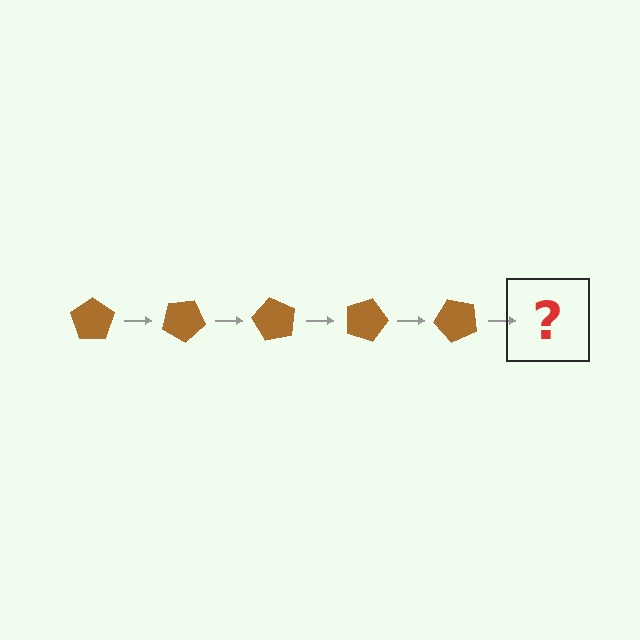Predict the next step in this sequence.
The next step is a brown pentagon rotated 150 degrees.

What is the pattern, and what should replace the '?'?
The pattern is that the pentagon rotates 30 degrees each step. The '?' should be a brown pentagon rotated 150 degrees.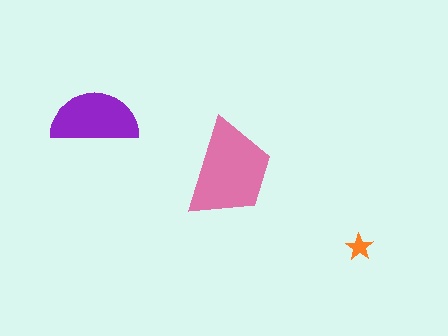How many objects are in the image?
There are 3 objects in the image.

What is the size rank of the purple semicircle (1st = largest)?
2nd.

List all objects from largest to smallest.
The pink trapezoid, the purple semicircle, the orange star.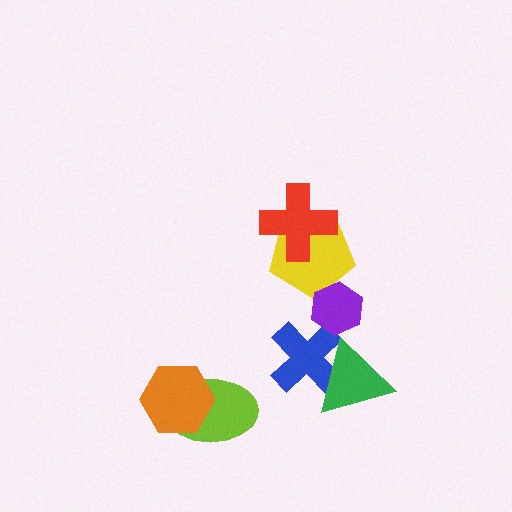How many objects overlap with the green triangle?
1 object overlaps with the green triangle.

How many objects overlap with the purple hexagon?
2 objects overlap with the purple hexagon.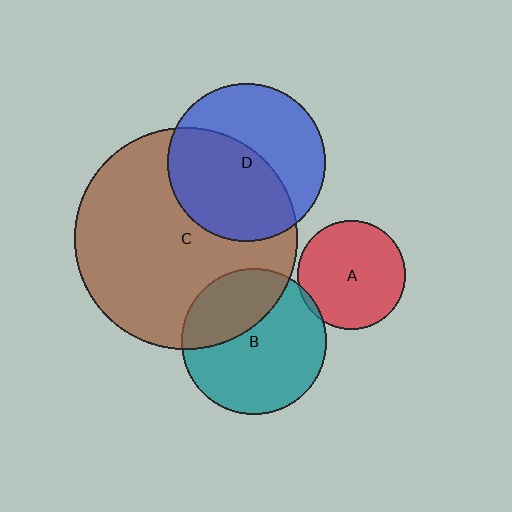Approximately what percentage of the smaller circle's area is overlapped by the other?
Approximately 5%.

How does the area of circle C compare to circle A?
Approximately 4.2 times.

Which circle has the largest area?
Circle C (brown).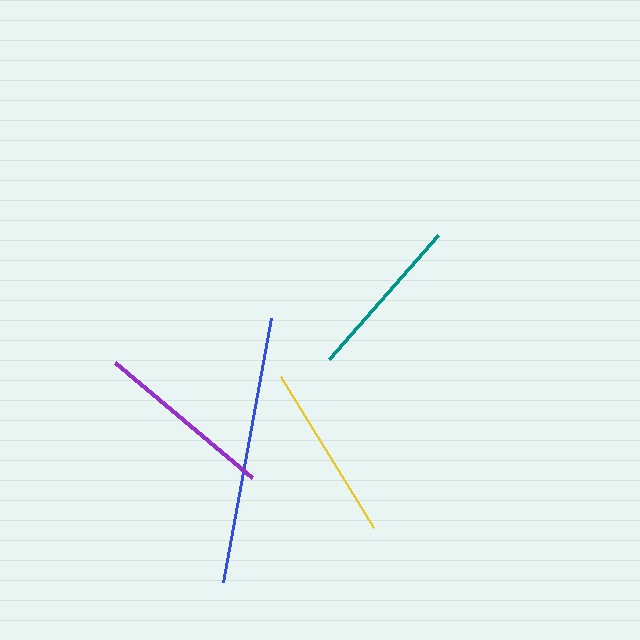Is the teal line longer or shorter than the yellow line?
The yellow line is longer than the teal line.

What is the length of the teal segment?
The teal segment is approximately 165 pixels long.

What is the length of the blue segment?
The blue segment is approximately 268 pixels long.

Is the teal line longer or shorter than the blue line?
The blue line is longer than the teal line.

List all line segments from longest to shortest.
From longest to shortest: blue, purple, yellow, teal.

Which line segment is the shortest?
The teal line is the shortest at approximately 165 pixels.